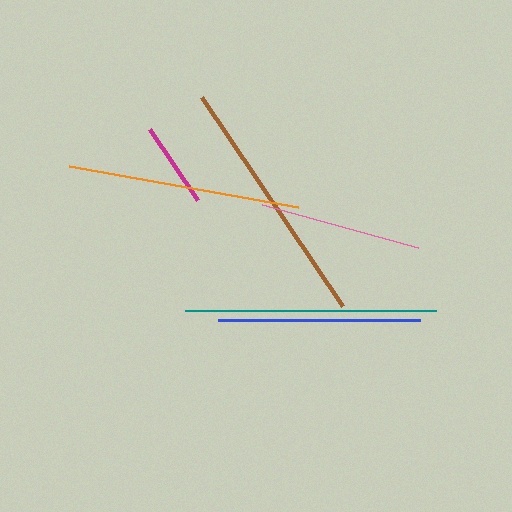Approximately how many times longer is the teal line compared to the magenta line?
The teal line is approximately 2.9 times the length of the magenta line.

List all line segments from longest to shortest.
From longest to shortest: brown, teal, orange, blue, pink, magenta.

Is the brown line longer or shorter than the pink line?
The brown line is longer than the pink line.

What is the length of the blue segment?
The blue segment is approximately 202 pixels long.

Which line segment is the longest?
The brown line is the longest at approximately 253 pixels.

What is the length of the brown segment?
The brown segment is approximately 253 pixels long.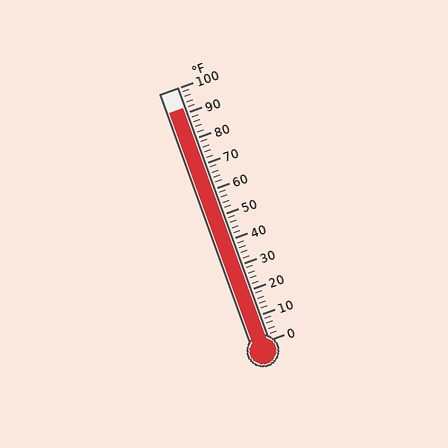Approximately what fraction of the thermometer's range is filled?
The thermometer is filled to approximately 90% of its range.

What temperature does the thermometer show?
The thermometer shows approximately 92°F.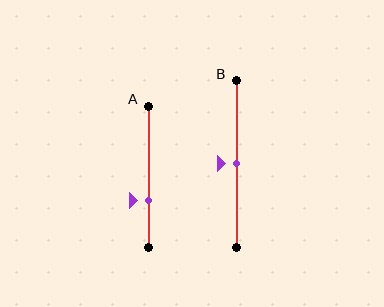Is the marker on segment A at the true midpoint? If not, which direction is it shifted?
No, the marker on segment A is shifted downward by about 17% of the segment length.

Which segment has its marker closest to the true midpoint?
Segment B has its marker closest to the true midpoint.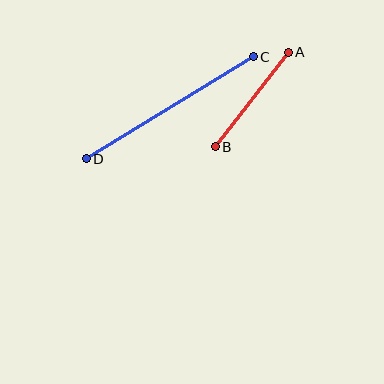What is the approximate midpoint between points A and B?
The midpoint is at approximately (252, 99) pixels.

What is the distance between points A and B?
The distance is approximately 119 pixels.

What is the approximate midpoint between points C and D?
The midpoint is at approximately (170, 108) pixels.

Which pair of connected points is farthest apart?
Points C and D are farthest apart.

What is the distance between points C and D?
The distance is approximately 196 pixels.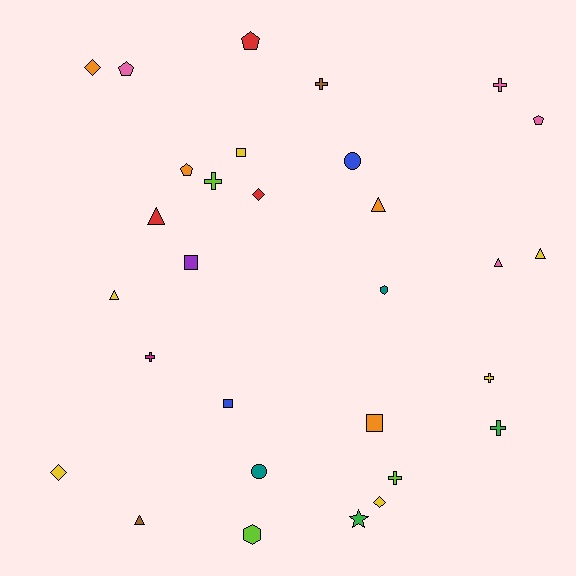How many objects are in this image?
There are 30 objects.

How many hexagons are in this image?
There are 2 hexagons.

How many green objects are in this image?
There are 2 green objects.